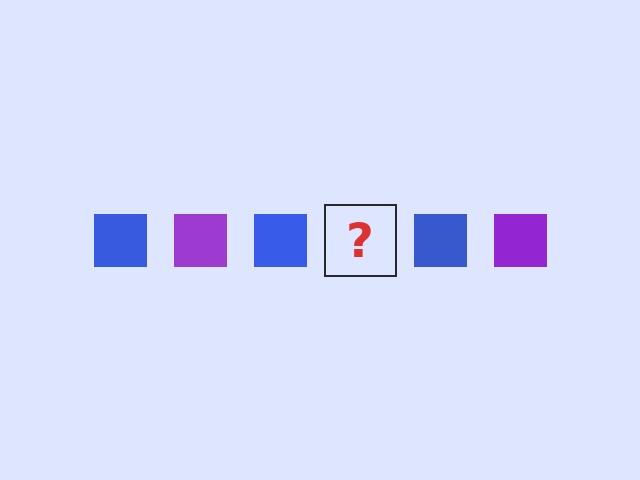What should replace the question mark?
The question mark should be replaced with a purple square.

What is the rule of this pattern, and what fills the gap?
The rule is that the pattern cycles through blue, purple squares. The gap should be filled with a purple square.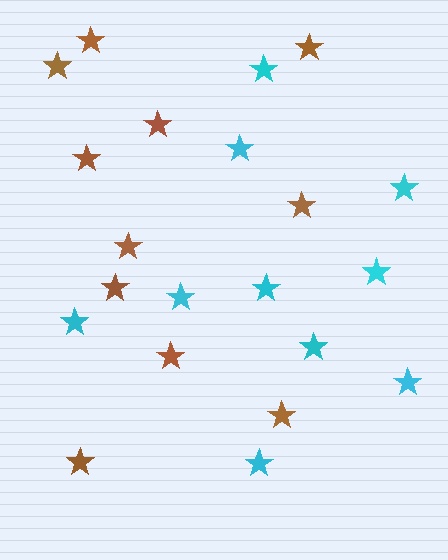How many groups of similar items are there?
There are 2 groups: one group of cyan stars (10) and one group of brown stars (11).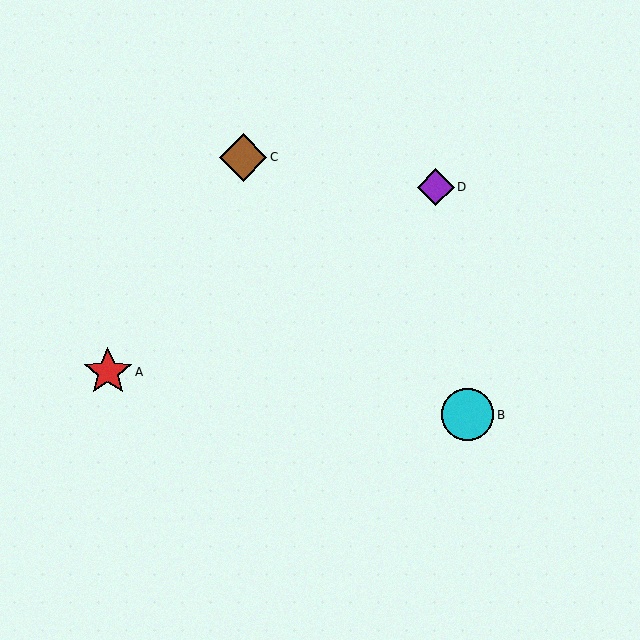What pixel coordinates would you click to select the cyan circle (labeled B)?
Click at (468, 415) to select the cyan circle B.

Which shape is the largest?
The cyan circle (labeled B) is the largest.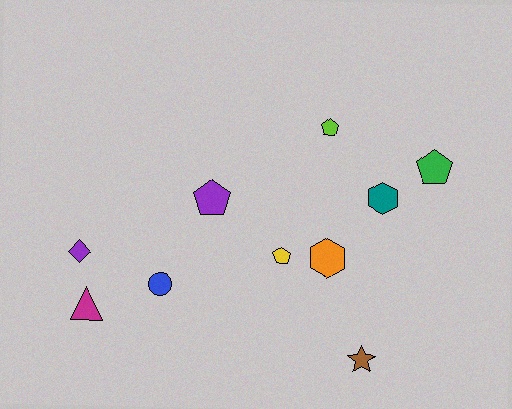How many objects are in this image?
There are 10 objects.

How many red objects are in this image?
There are no red objects.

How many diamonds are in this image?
There is 1 diamond.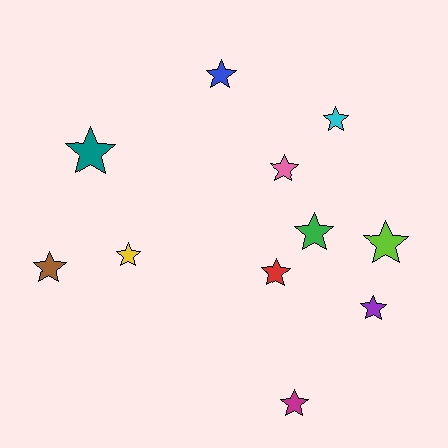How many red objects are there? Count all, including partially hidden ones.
There is 1 red object.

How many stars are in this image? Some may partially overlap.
There are 11 stars.